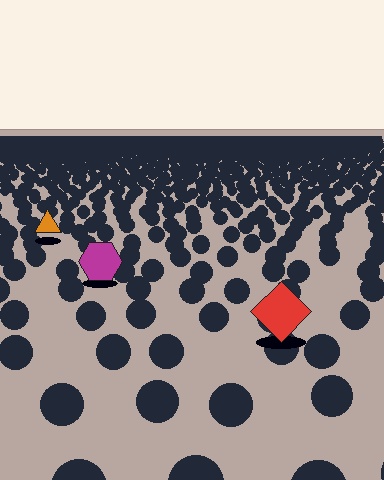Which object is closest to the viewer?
The red diamond is closest. The texture marks near it are larger and more spread out.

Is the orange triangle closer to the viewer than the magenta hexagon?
No. The magenta hexagon is closer — you can tell from the texture gradient: the ground texture is coarser near it.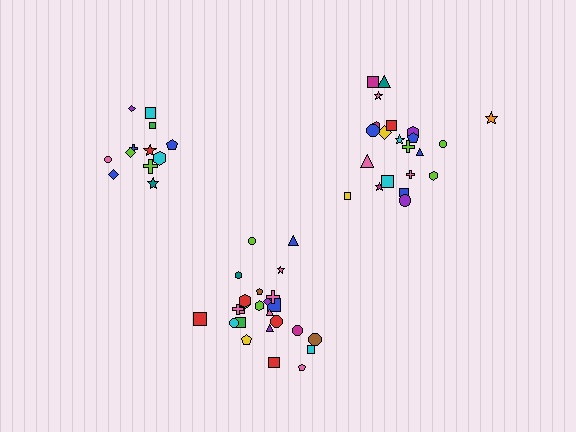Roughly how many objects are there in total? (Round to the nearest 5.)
Roughly 60 objects in total.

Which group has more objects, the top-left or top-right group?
The top-right group.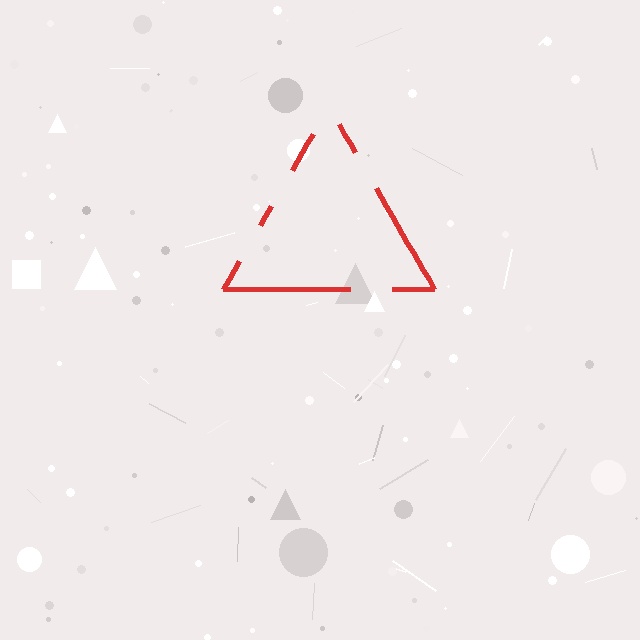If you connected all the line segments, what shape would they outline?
They would outline a triangle.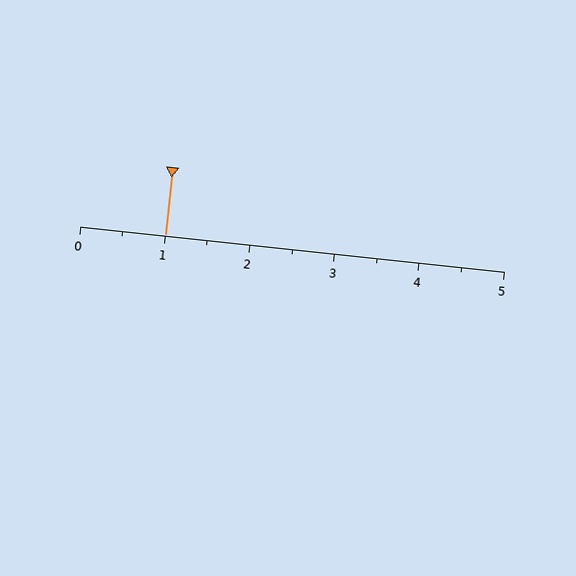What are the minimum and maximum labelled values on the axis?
The axis runs from 0 to 5.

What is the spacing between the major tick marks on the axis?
The major ticks are spaced 1 apart.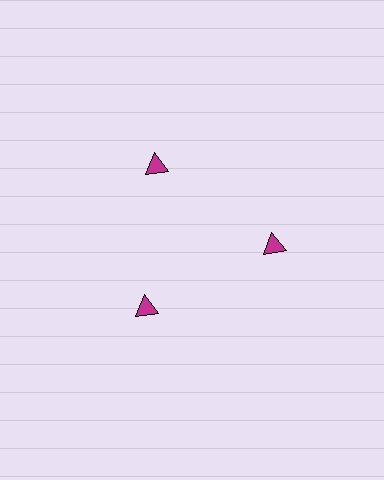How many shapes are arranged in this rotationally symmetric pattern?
There are 3 shapes, arranged in 3 groups of 1.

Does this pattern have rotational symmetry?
Yes, this pattern has 3-fold rotational symmetry. It looks the same after rotating 120 degrees around the center.